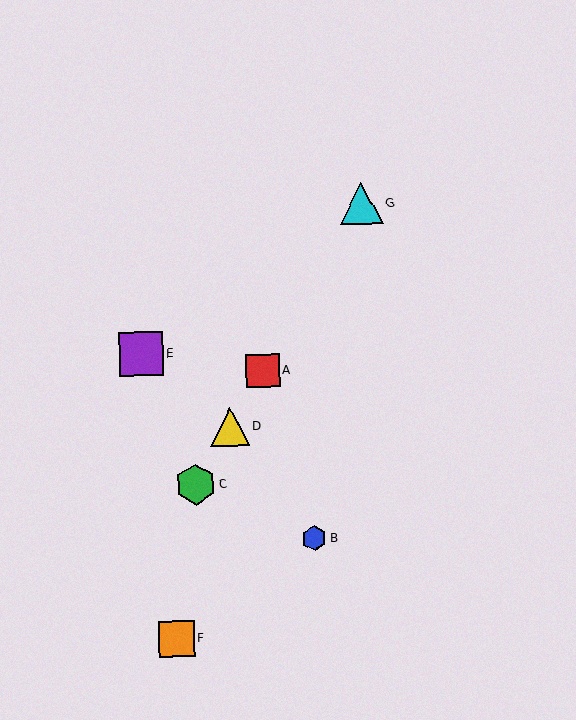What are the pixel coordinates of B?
Object B is at (315, 538).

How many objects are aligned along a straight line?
4 objects (A, C, D, G) are aligned along a straight line.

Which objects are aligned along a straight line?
Objects A, C, D, G are aligned along a straight line.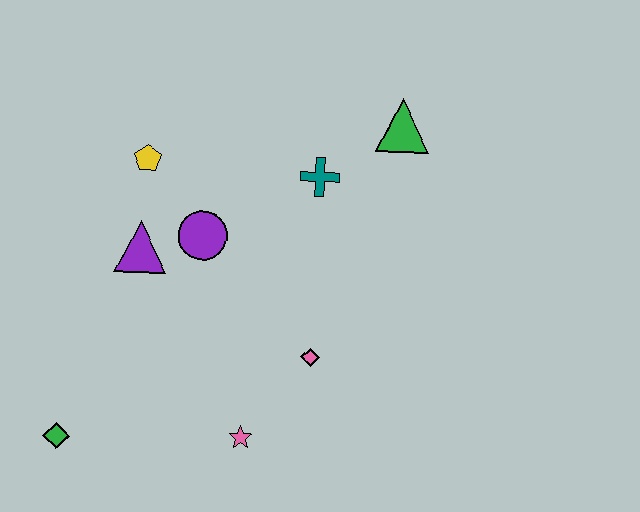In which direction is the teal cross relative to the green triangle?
The teal cross is to the left of the green triangle.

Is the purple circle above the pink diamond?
Yes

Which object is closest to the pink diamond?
The pink star is closest to the pink diamond.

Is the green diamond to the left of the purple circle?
Yes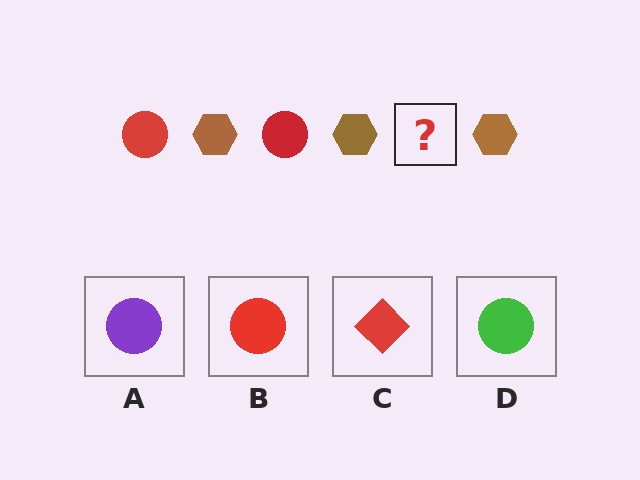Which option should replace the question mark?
Option B.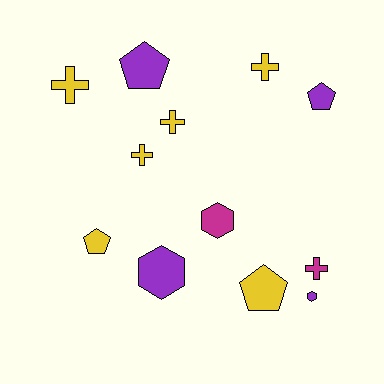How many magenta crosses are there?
There is 1 magenta cross.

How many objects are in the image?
There are 12 objects.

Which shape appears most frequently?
Cross, with 5 objects.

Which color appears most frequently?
Yellow, with 6 objects.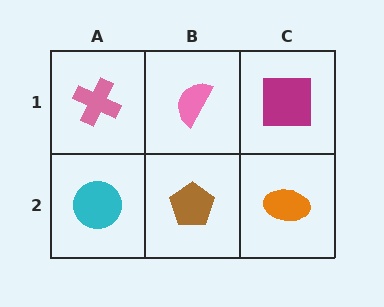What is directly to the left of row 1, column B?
A pink cross.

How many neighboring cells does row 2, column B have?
3.